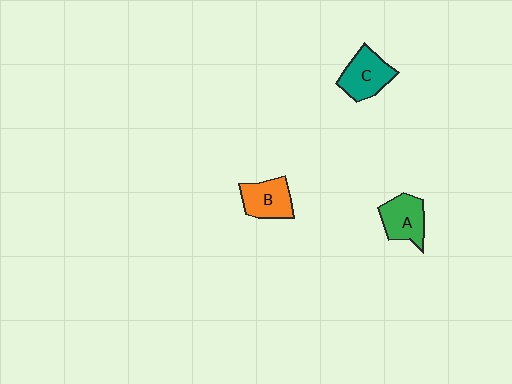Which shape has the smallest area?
Shape B (orange).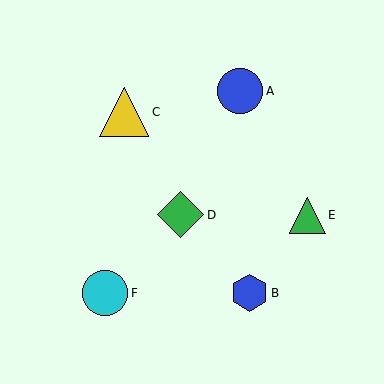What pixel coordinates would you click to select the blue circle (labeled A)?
Click at (240, 91) to select the blue circle A.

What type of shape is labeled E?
Shape E is a green triangle.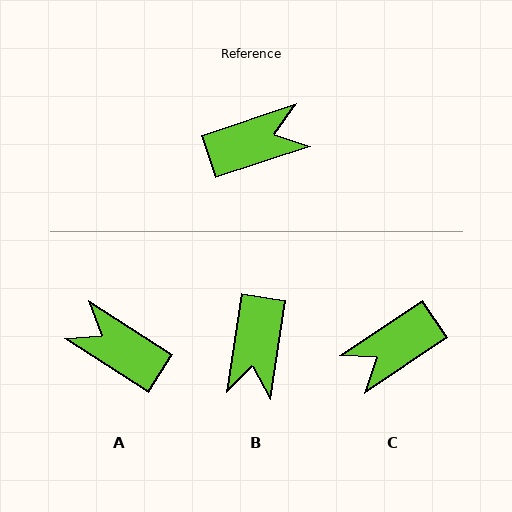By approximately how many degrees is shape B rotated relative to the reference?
Approximately 117 degrees clockwise.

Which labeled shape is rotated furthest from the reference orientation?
C, about 164 degrees away.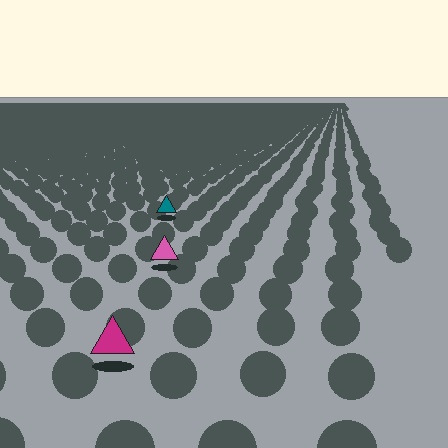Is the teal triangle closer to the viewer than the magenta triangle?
No. The magenta triangle is closer — you can tell from the texture gradient: the ground texture is coarser near it.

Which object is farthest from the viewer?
The teal triangle is farthest from the viewer. It appears smaller and the ground texture around it is denser.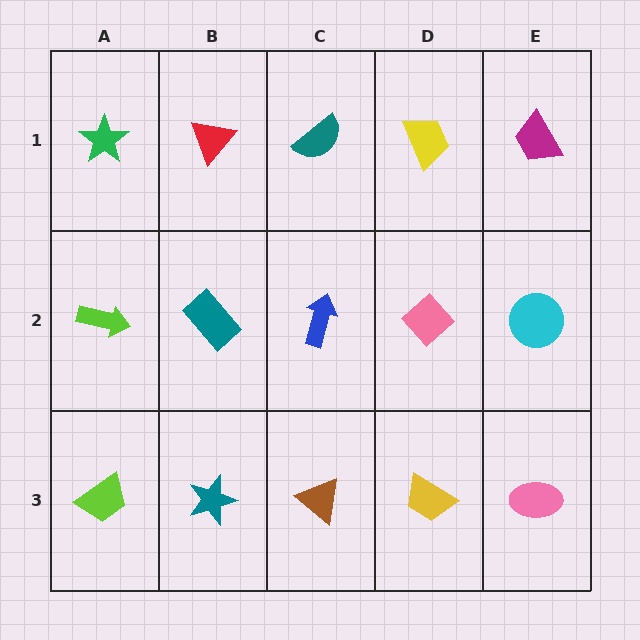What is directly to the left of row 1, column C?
A red triangle.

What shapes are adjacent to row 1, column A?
A lime arrow (row 2, column A), a red triangle (row 1, column B).